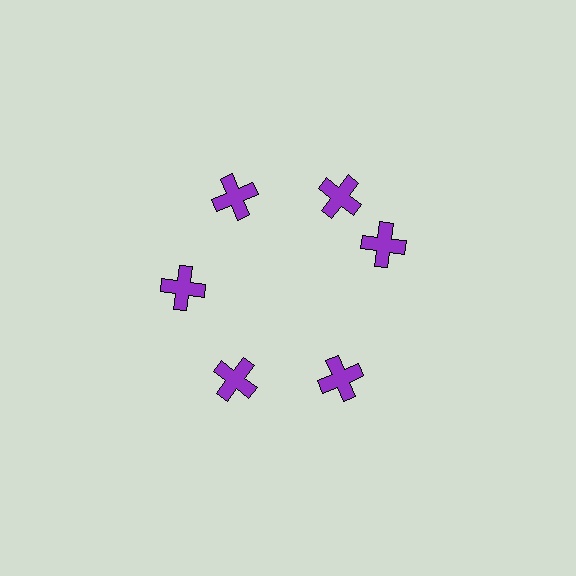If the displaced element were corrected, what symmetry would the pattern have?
It would have 6-fold rotational symmetry — the pattern would map onto itself every 60 degrees.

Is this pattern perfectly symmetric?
No. The 6 purple crosses are arranged in a ring, but one element near the 3 o'clock position is rotated out of alignment along the ring, breaking the 6-fold rotational symmetry.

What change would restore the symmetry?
The symmetry would be restored by rotating it back into even spacing with its neighbors so that all 6 crosses sit at equal angles and equal distance from the center.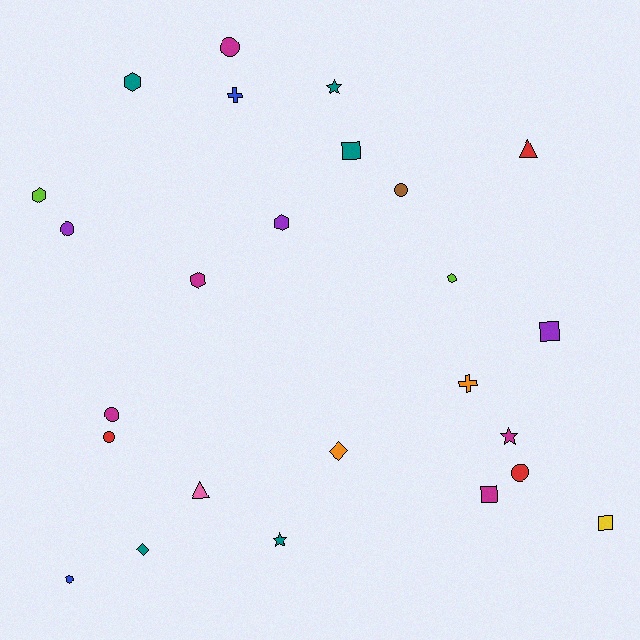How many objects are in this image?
There are 25 objects.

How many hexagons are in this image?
There are 6 hexagons.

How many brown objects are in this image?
There is 1 brown object.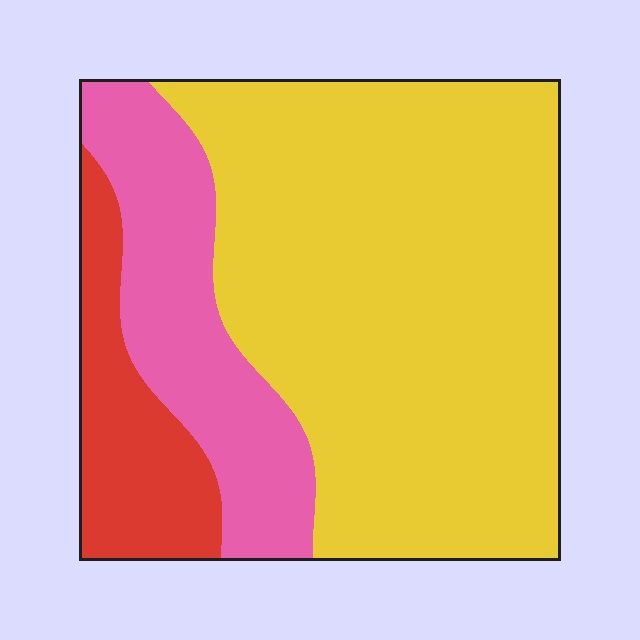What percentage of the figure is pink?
Pink covers 21% of the figure.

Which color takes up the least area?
Red, at roughly 15%.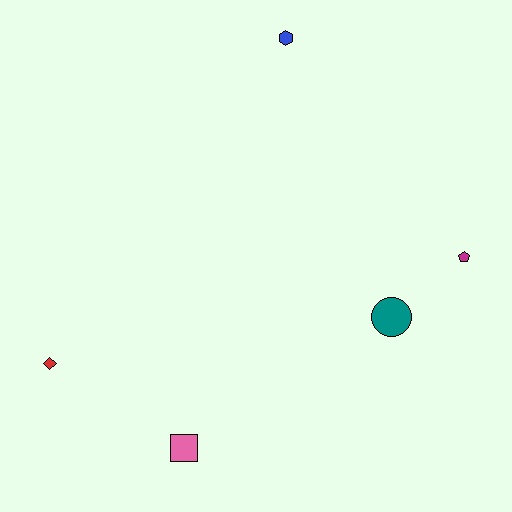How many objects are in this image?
There are 5 objects.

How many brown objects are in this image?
There are no brown objects.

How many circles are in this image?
There is 1 circle.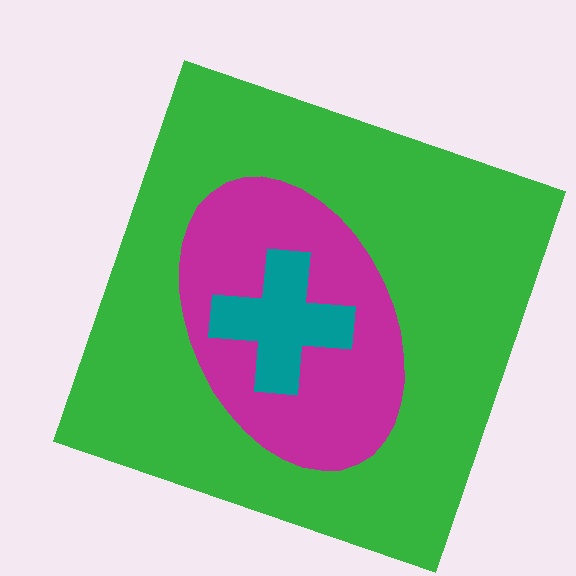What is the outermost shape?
The green square.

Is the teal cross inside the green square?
Yes.